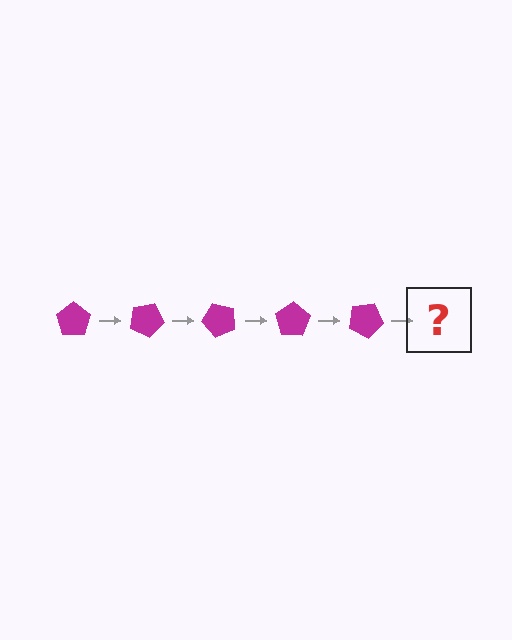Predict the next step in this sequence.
The next step is a magenta pentagon rotated 125 degrees.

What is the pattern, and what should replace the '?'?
The pattern is that the pentagon rotates 25 degrees each step. The '?' should be a magenta pentagon rotated 125 degrees.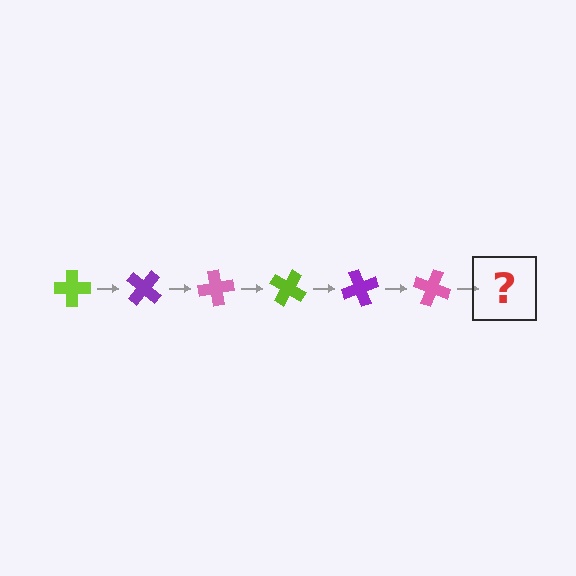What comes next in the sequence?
The next element should be a lime cross, rotated 240 degrees from the start.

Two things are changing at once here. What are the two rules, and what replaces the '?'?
The two rules are that it rotates 40 degrees each step and the color cycles through lime, purple, and pink. The '?' should be a lime cross, rotated 240 degrees from the start.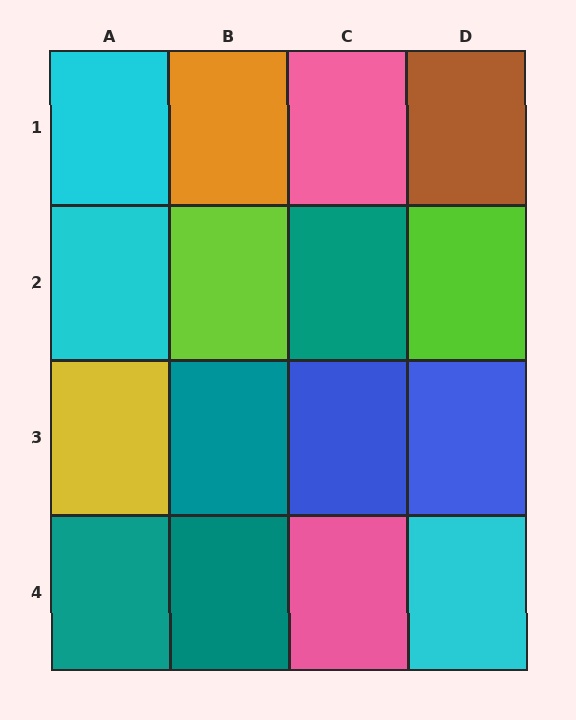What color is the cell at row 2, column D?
Lime.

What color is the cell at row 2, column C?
Teal.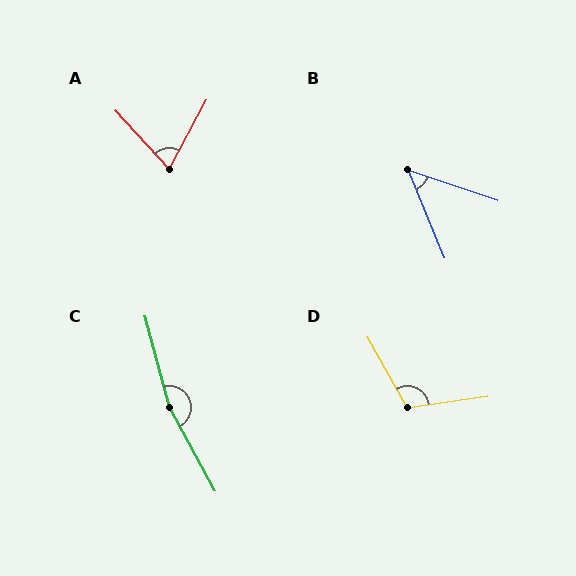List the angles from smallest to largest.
B (49°), A (70°), D (111°), C (167°).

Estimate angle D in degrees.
Approximately 111 degrees.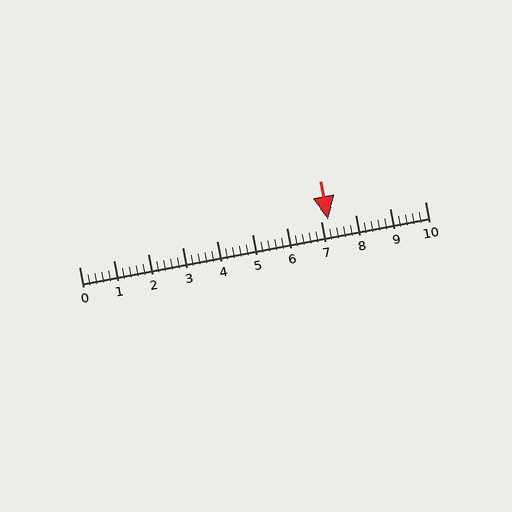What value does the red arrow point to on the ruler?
The red arrow points to approximately 7.2.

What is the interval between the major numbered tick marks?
The major tick marks are spaced 1 units apart.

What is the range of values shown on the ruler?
The ruler shows values from 0 to 10.